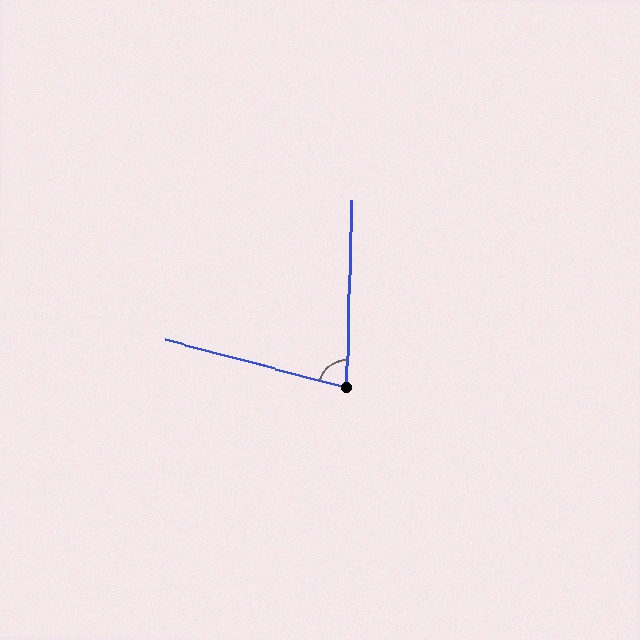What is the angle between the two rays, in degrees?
Approximately 77 degrees.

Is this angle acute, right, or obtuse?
It is acute.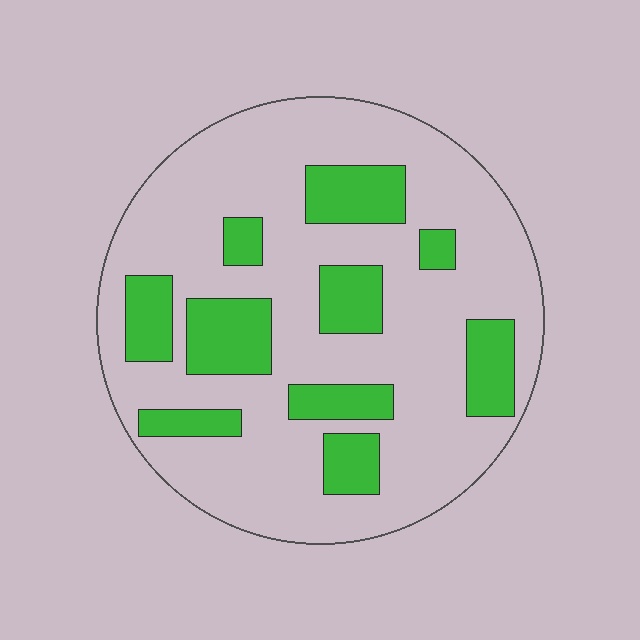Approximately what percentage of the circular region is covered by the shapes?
Approximately 25%.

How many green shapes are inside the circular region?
10.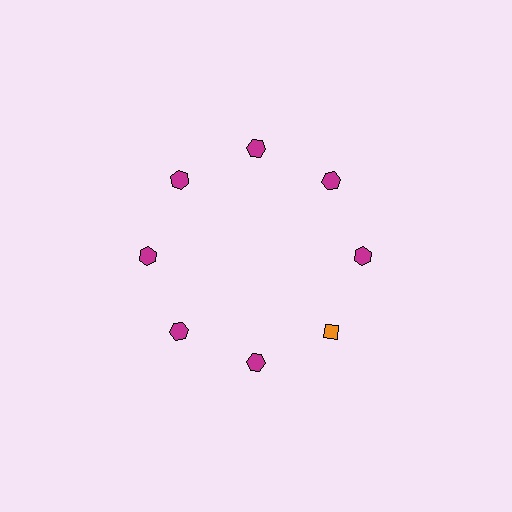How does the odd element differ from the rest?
It differs in both color (orange instead of magenta) and shape (diamond instead of hexagon).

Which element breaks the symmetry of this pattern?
The orange diamond at roughly the 4 o'clock position breaks the symmetry. All other shapes are magenta hexagons.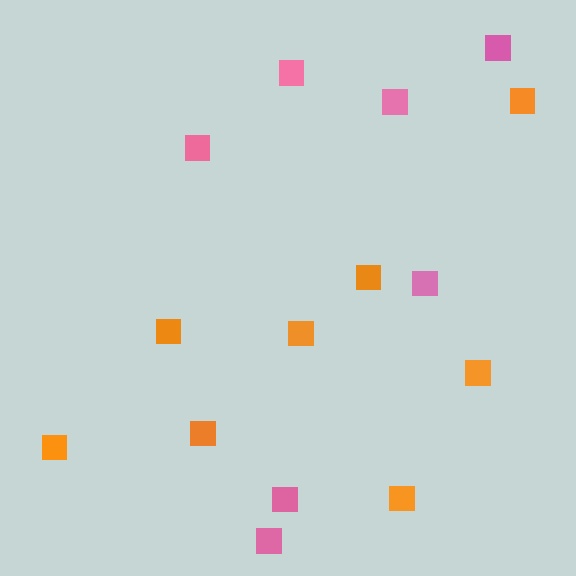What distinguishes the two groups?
There are 2 groups: one group of orange squares (8) and one group of pink squares (7).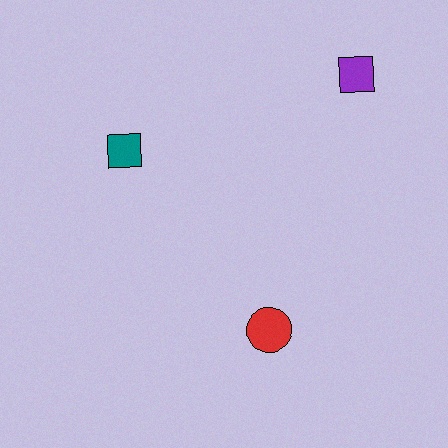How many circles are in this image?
There is 1 circle.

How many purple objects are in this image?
There is 1 purple object.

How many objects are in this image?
There are 3 objects.